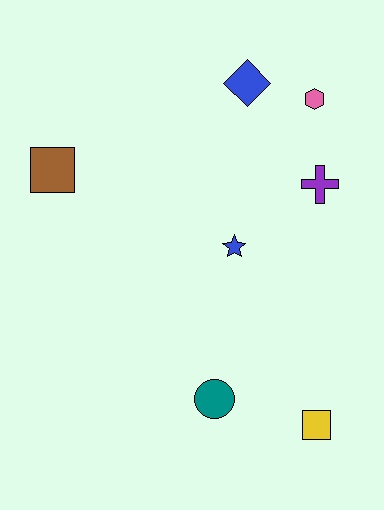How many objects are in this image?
There are 7 objects.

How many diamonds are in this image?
There is 1 diamond.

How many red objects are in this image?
There are no red objects.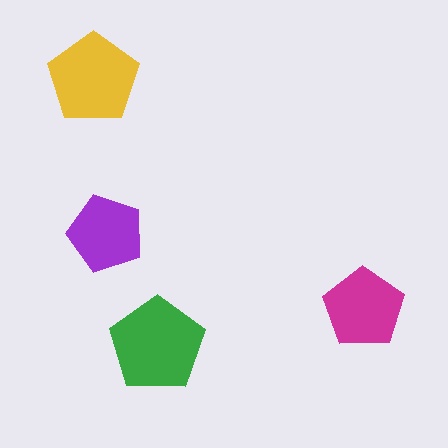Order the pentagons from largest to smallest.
the green one, the yellow one, the magenta one, the purple one.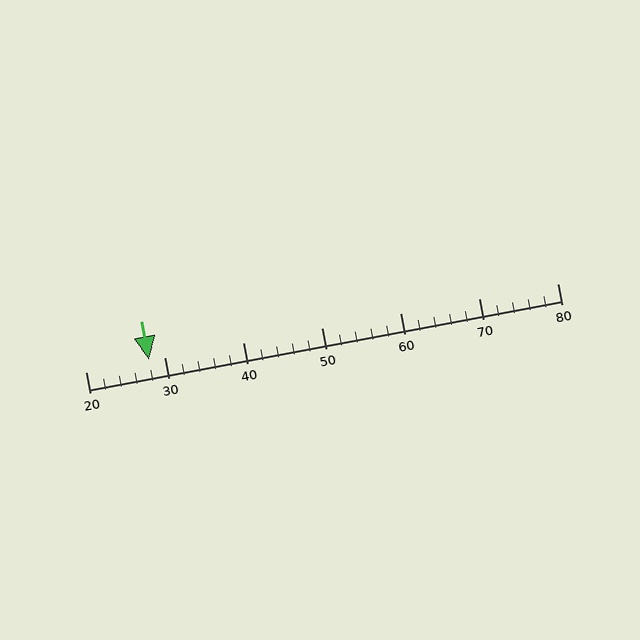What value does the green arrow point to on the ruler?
The green arrow points to approximately 28.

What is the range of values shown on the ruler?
The ruler shows values from 20 to 80.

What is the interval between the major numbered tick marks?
The major tick marks are spaced 10 units apart.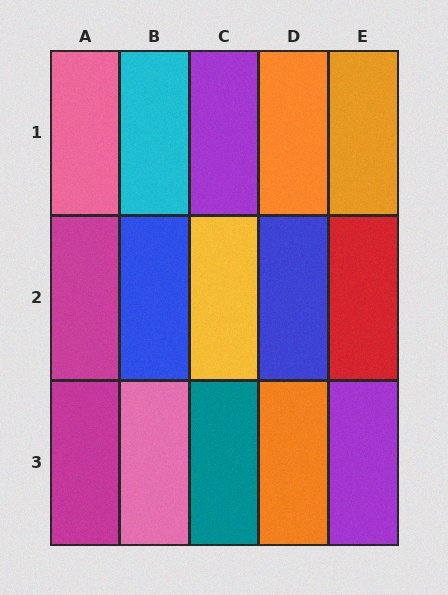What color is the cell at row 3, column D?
Orange.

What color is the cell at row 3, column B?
Pink.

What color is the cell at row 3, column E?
Purple.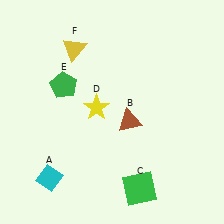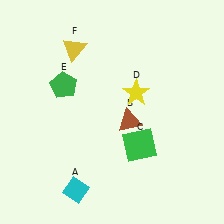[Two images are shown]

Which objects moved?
The objects that moved are: the cyan diamond (A), the green square (C), the yellow star (D).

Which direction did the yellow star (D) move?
The yellow star (D) moved right.